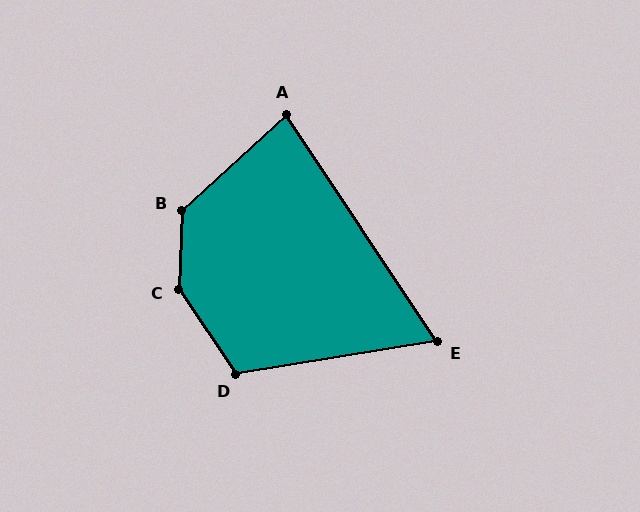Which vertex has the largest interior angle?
C, at approximately 144 degrees.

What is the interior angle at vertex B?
Approximately 135 degrees (obtuse).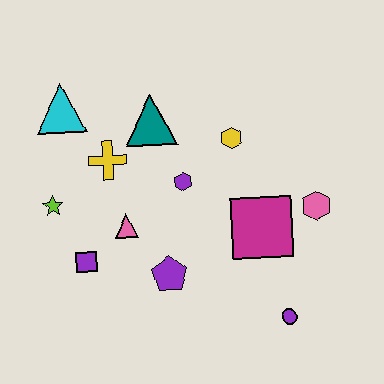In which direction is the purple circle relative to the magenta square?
The purple circle is below the magenta square.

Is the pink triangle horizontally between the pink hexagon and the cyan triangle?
Yes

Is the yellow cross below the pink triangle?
No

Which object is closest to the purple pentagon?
The pink triangle is closest to the purple pentagon.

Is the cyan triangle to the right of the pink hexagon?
No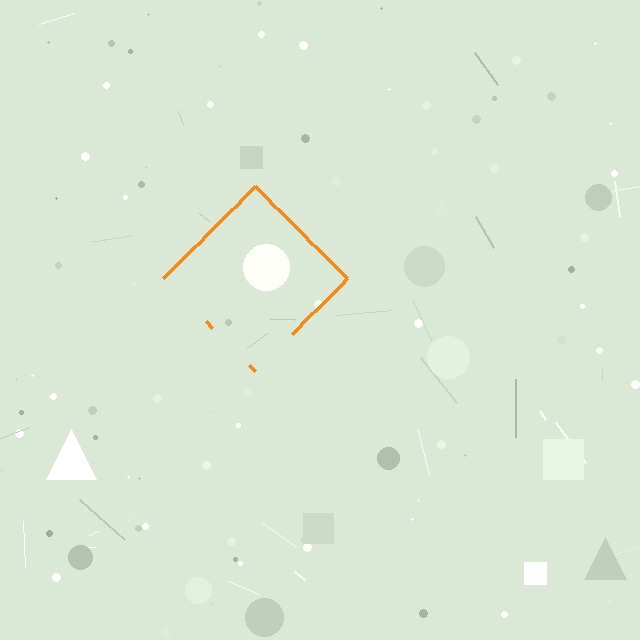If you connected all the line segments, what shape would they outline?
They would outline a diamond.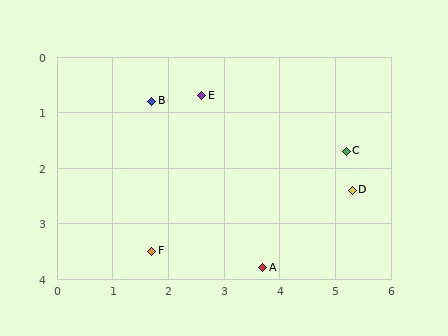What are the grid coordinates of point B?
Point B is at approximately (1.7, 0.8).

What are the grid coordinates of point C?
Point C is at approximately (5.2, 1.7).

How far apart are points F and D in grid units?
Points F and D are about 3.8 grid units apart.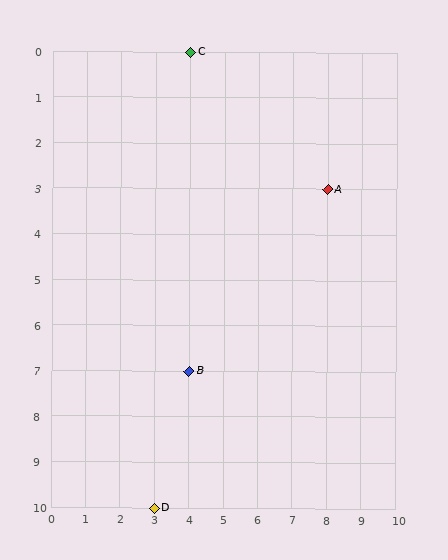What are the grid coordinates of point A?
Point A is at grid coordinates (8, 3).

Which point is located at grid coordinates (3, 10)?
Point D is at (3, 10).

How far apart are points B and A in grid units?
Points B and A are 4 columns and 4 rows apart (about 5.7 grid units diagonally).